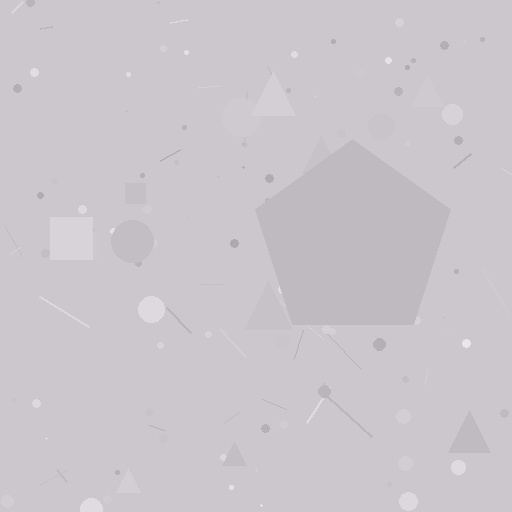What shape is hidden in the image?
A pentagon is hidden in the image.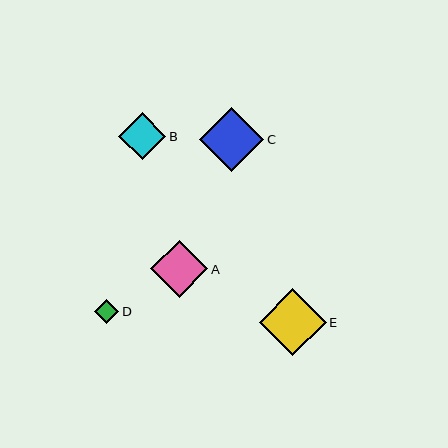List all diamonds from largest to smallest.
From largest to smallest: E, C, A, B, D.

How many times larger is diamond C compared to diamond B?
Diamond C is approximately 1.4 times the size of diamond B.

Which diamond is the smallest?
Diamond D is the smallest with a size of approximately 24 pixels.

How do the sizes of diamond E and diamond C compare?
Diamond E and diamond C are approximately the same size.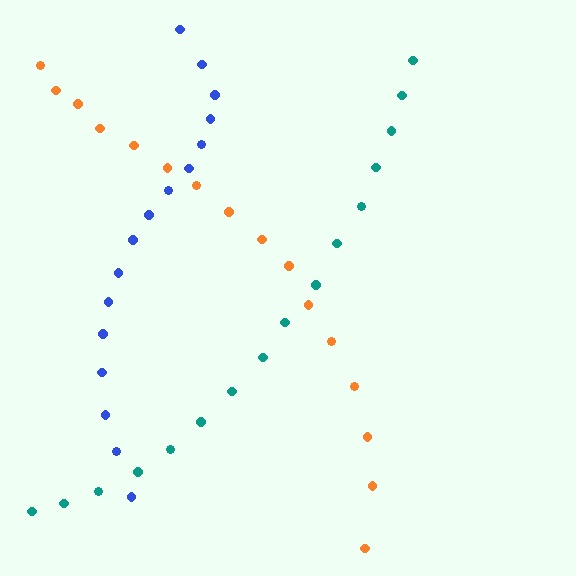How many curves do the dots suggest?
There are 3 distinct paths.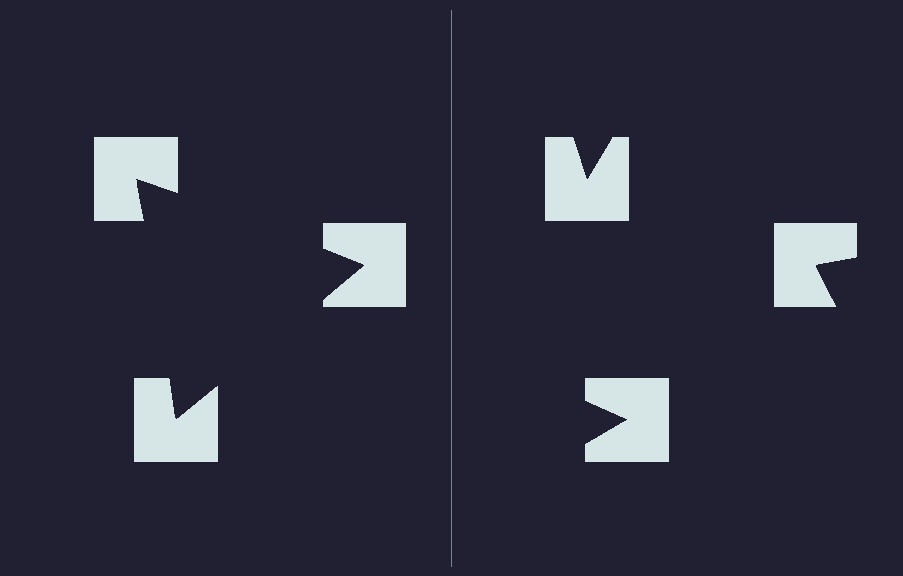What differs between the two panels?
The notched squares are positioned identically on both sides; only the wedge orientations differ. On the left they align to a triangle; on the right they are misaligned.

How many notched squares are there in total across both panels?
6 — 3 on each side.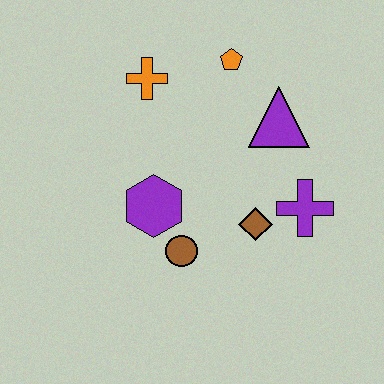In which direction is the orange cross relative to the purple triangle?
The orange cross is to the left of the purple triangle.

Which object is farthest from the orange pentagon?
The brown circle is farthest from the orange pentagon.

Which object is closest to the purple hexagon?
The brown circle is closest to the purple hexagon.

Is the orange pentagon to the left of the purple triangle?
Yes